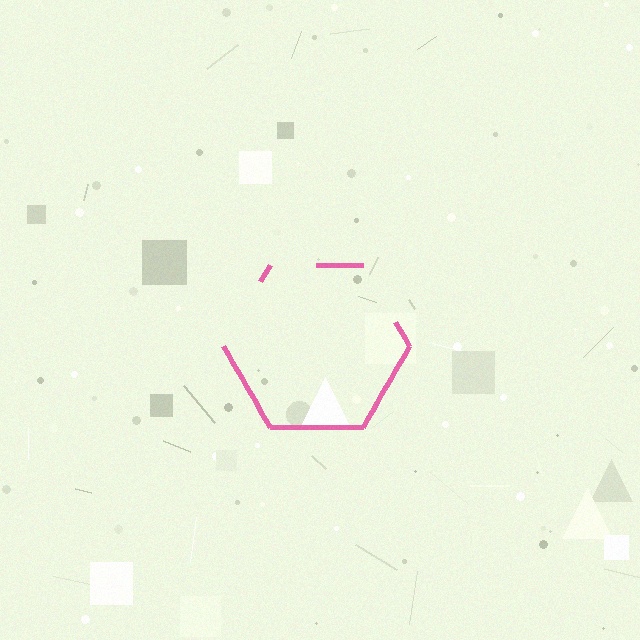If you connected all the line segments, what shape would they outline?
They would outline a hexagon.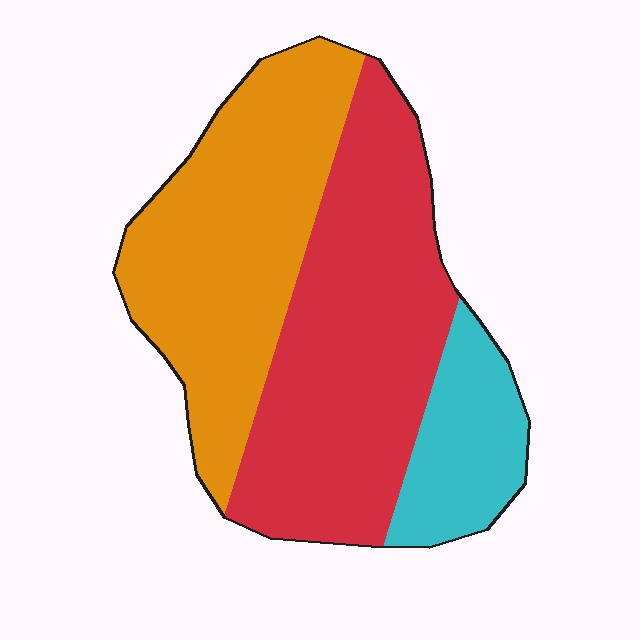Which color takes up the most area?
Red, at roughly 45%.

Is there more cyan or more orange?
Orange.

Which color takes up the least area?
Cyan, at roughly 15%.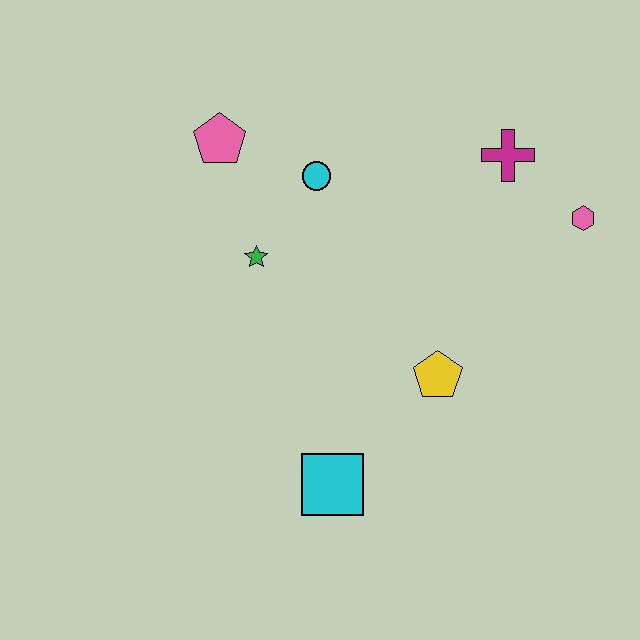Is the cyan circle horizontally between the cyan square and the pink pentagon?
Yes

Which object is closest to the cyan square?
The yellow pentagon is closest to the cyan square.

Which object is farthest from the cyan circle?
The cyan square is farthest from the cyan circle.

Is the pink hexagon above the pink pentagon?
No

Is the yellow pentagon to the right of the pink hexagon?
No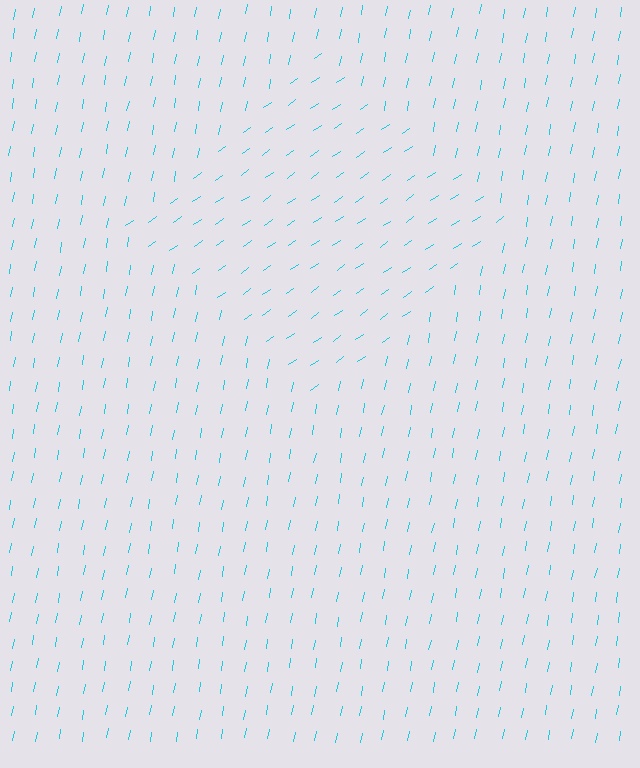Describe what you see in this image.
The image is filled with small cyan line segments. A diamond region in the image has lines oriented differently from the surrounding lines, creating a visible texture boundary.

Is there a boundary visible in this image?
Yes, there is a texture boundary formed by a change in line orientation.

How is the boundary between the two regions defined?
The boundary is defined purely by a change in line orientation (approximately 45 degrees difference). All lines are the same color and thickness.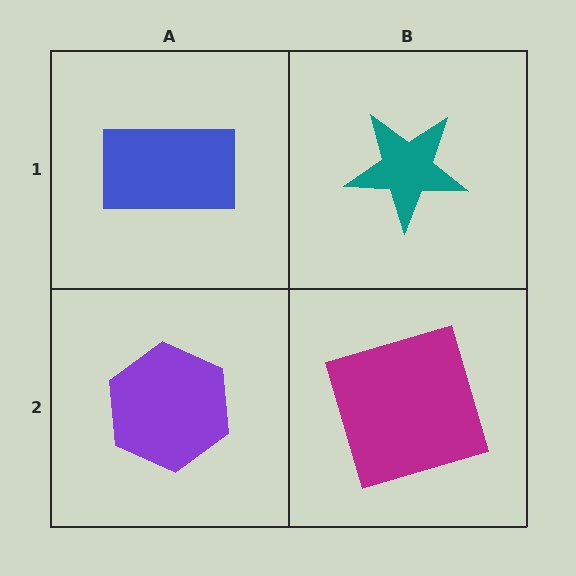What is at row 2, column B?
A magenta square.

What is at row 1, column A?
A blue rectangle.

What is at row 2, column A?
A purple hexagon.